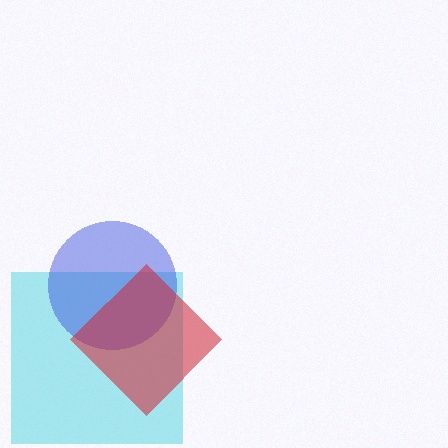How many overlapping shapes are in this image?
There are 3 overlapping shapes in the image.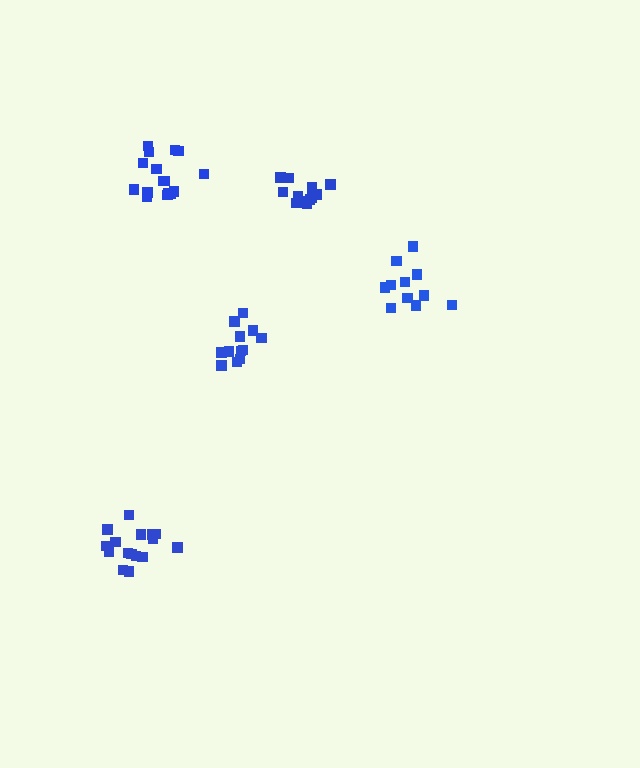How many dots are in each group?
Group 1: 17 dots, Group 2: 12 dots, Group 3: 13 dots, Group 4: 12 dots, Group 5: 16 dots (70 total).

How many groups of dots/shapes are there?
There are 5 groups.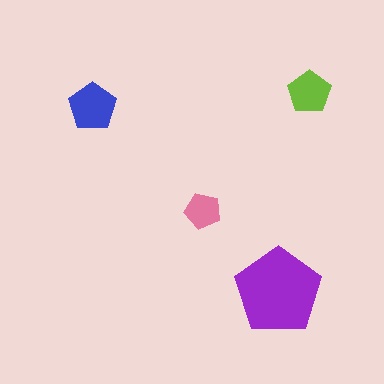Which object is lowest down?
The purple pentagon is bottommost.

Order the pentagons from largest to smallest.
the purple one, the blue one, the lime one, the pink one.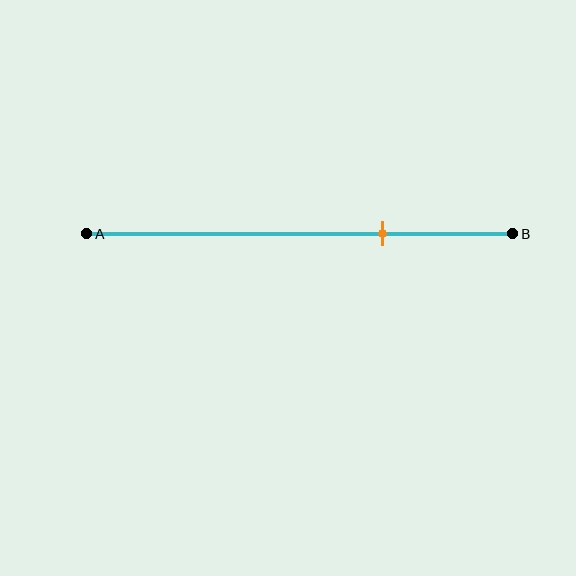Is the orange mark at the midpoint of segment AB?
No, the mark is at about 70% from A, not at the 50% midpoint.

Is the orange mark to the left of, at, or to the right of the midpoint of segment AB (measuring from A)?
The orange mark is to the right of the midpoint of segment AB.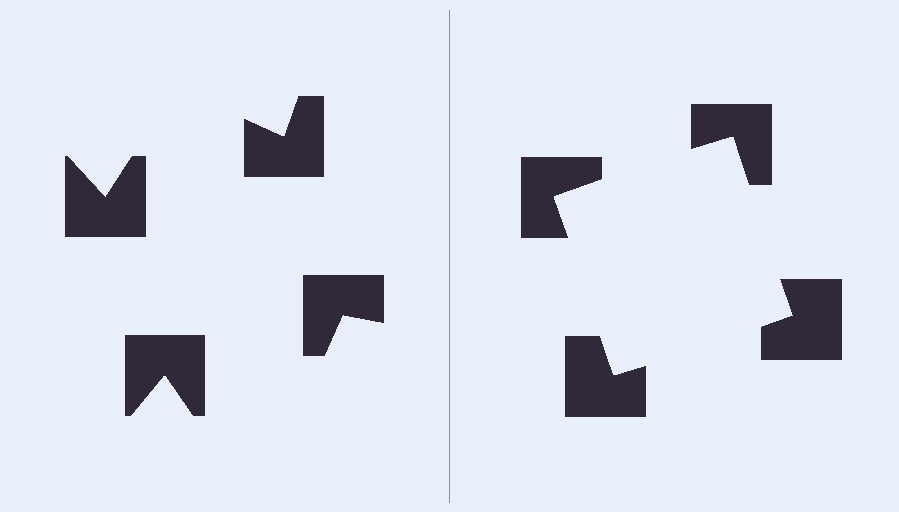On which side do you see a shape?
An illusory square appears on the right side. On the left side the wedge cuts are rotated, so no coherent shape forms.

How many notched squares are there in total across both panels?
8 — 4 on each side.